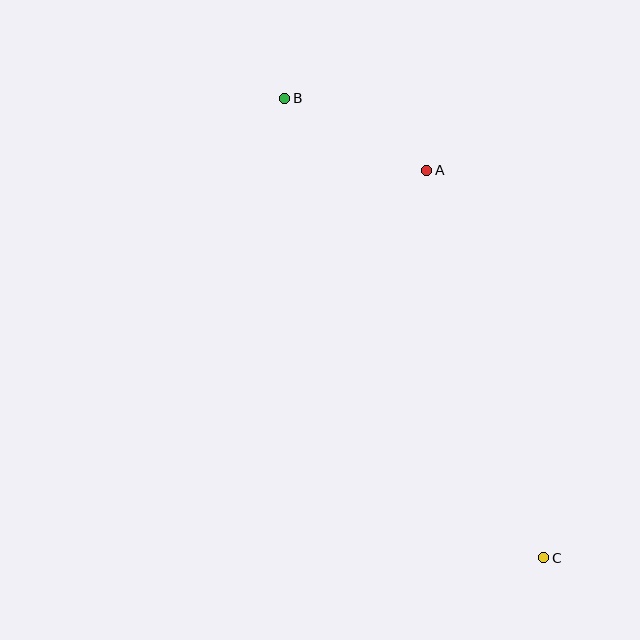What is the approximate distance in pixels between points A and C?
The distance between A and C is approximately 405 pixels.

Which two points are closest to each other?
Points A and B are closest to each other.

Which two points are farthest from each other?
Points B and C are farthest from each other.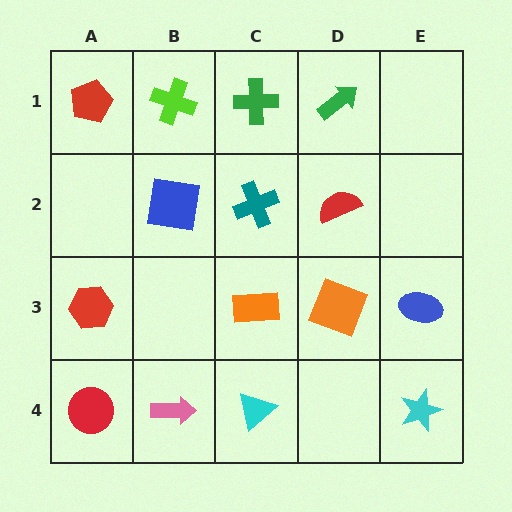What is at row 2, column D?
A red semicircle.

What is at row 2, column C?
A teal cross.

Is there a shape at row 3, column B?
No, that cell is empty.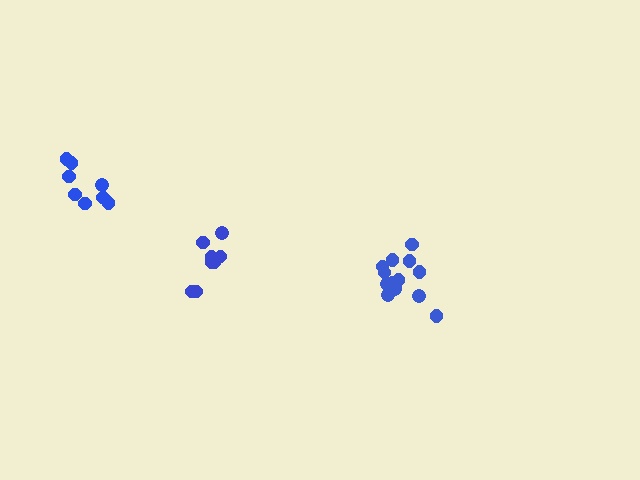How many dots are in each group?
Group 1: 14 dots, Group 2: 8 dots, Group 3: 8 dots (30 total).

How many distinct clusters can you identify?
There are 3 distinct clusters.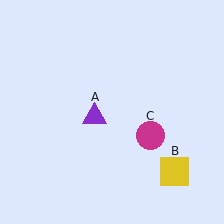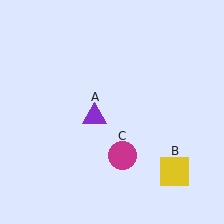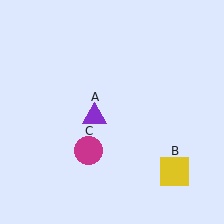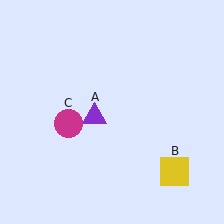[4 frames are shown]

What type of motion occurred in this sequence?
The magenta circle (object C) rotated clockwise around the center of the scene.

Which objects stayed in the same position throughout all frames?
Purple triangle (object A) and yellow square (object B) remained stationary.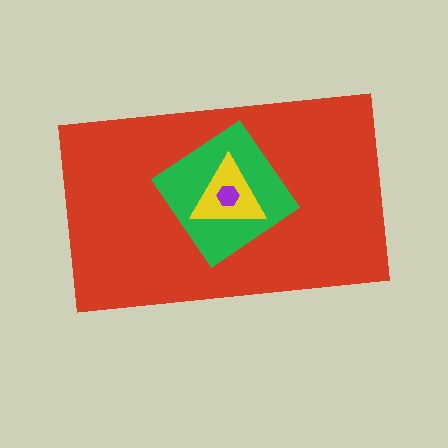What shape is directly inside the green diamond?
The yellow triangle.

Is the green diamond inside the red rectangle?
Yes.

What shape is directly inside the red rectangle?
The green diamond.